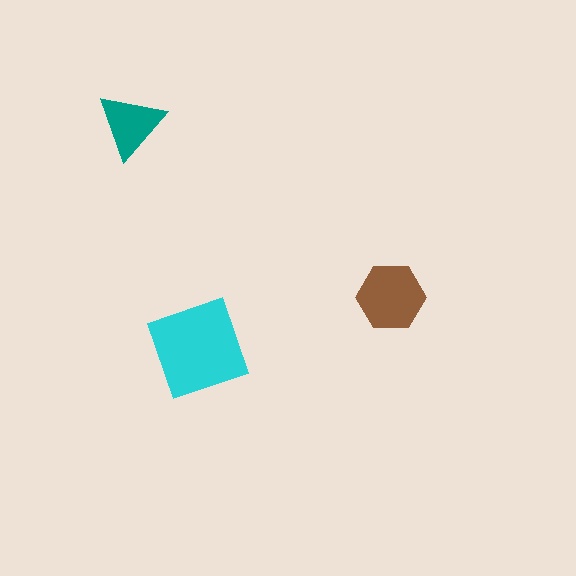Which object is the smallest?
The teal triangle.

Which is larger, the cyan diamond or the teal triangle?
The cyan diamond.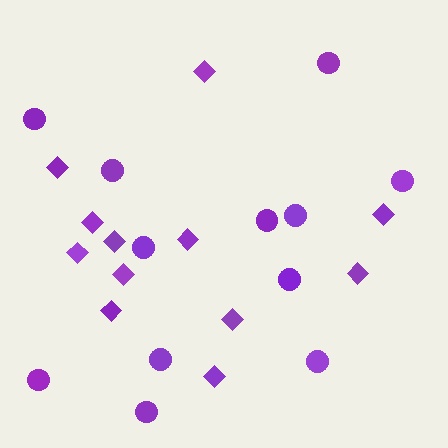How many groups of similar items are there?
There are 2 groups: one group of circles (12) and one group of diamonds (12).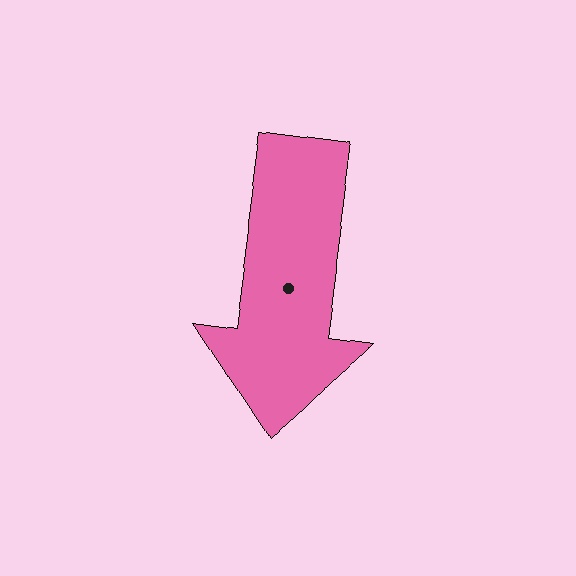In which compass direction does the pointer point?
South.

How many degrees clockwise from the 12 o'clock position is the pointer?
Approximately 188 degrees.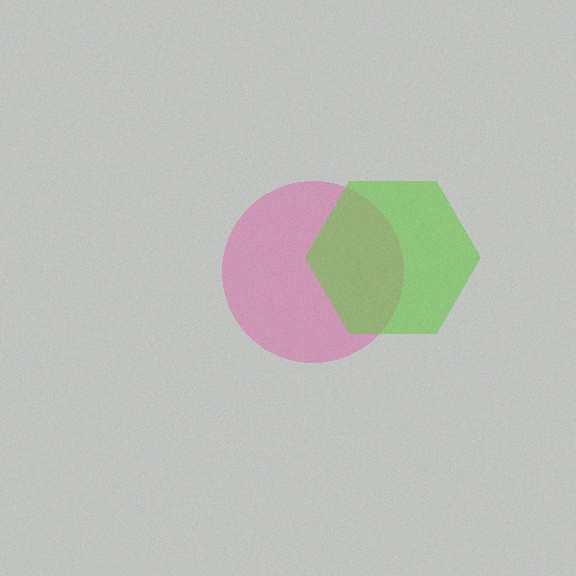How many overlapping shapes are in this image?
There are 2 overlapping shapes in the image.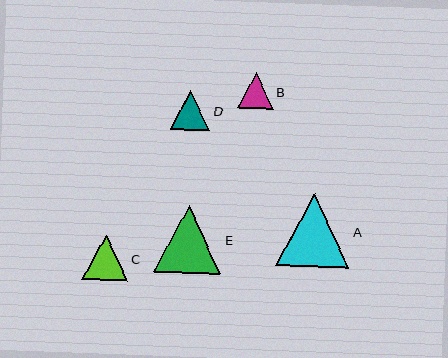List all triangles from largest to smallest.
From largest to smallest: A, E, C, D, B.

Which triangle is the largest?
Triangle A is the largest with a size of approximately 73 pixels.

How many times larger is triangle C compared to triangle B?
Triangle C is approximately 1.3 times the size of triangle B.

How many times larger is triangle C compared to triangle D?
Triangle C is approximately 1.2 times the size of triangle D.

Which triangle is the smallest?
Triangle B is the smallest with a size of approximately 36 pixels.